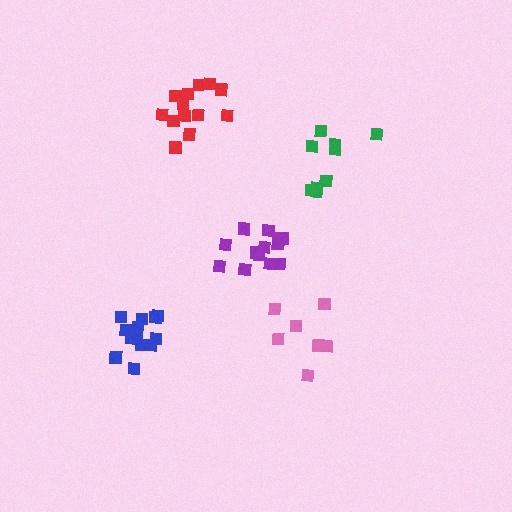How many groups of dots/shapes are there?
There are 5 groups.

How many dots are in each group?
Group 1: 8 dots, Group 2: 14 dots, Group 3: 9 dots, Group 4: 13 dots, Group 5: 13 dots (57 total).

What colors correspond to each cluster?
The clusters are colored: pink, purple, green, red, blue.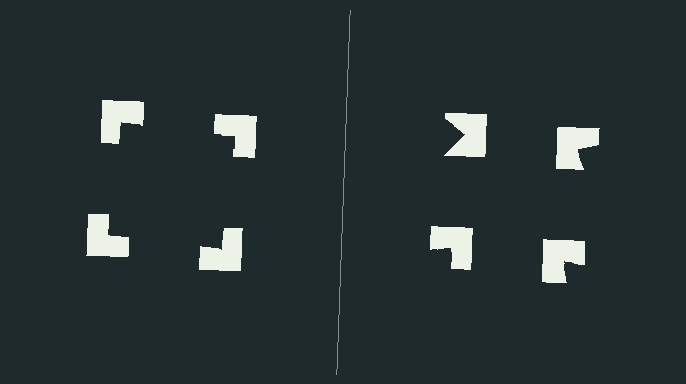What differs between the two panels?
The notched squares are positioned identically on both sides; only the wedge orientations differ. On the left they align to a square; on the right they are misaligned.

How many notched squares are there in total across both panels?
8 — 4 on each side.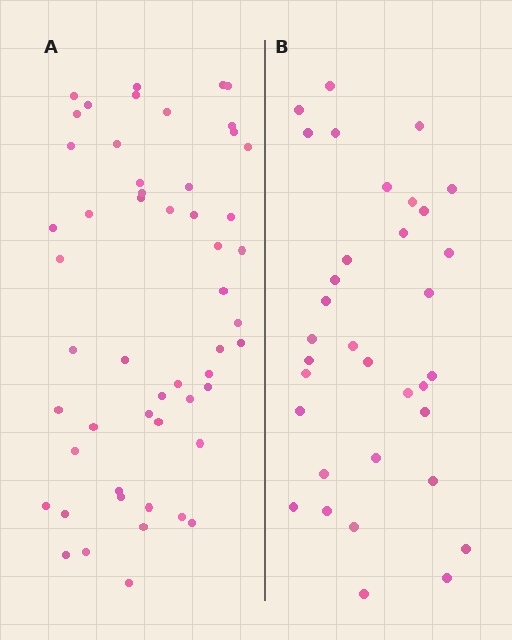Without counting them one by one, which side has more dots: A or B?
Region A (the left region) has more dots.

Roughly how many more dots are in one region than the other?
Region A has approximately 20 more dots than region B.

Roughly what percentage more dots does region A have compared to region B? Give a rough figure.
About 55% more.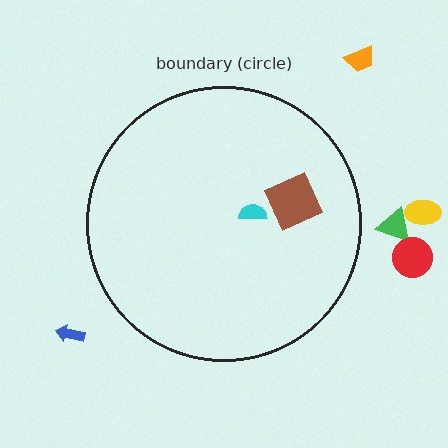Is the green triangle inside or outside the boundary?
Outside.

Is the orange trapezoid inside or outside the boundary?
Outside.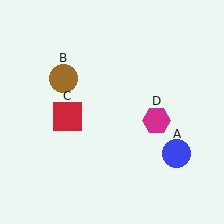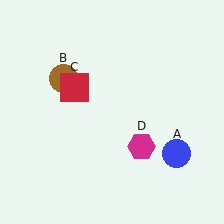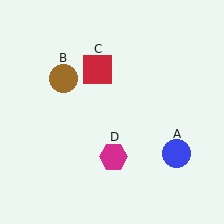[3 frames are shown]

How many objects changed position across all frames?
2 objects changed position: red square (object C), magenta hexagon (object D).